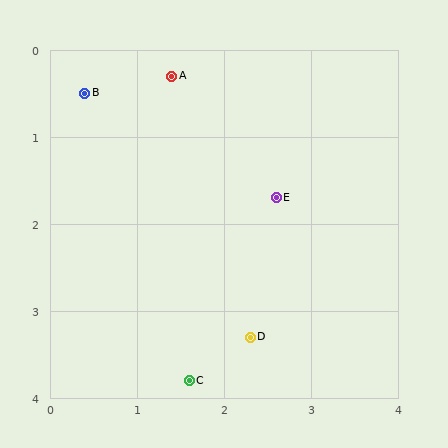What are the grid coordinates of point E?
Point E is at approximately (2.6, 1.7).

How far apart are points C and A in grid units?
Points C and A are about 3.5 grid units apart.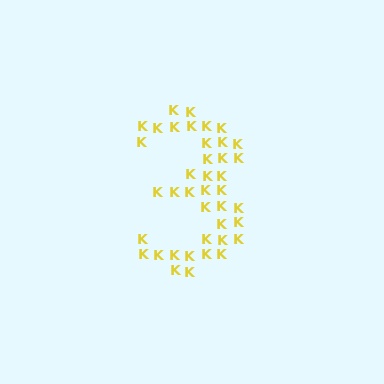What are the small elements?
The small elements are letter K's.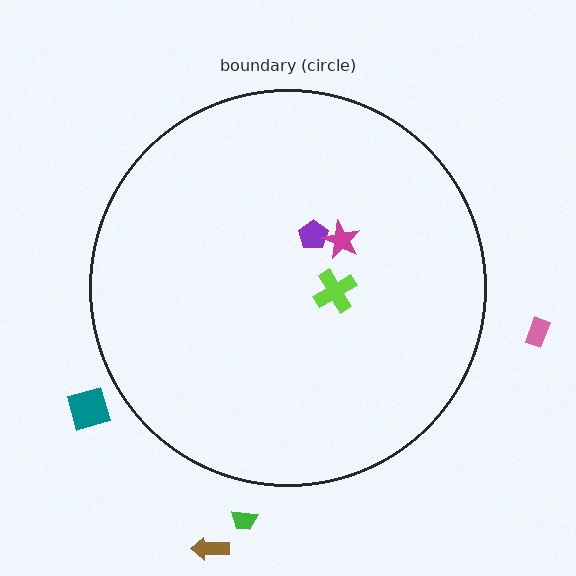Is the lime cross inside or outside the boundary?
Inside.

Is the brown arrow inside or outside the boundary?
Outside.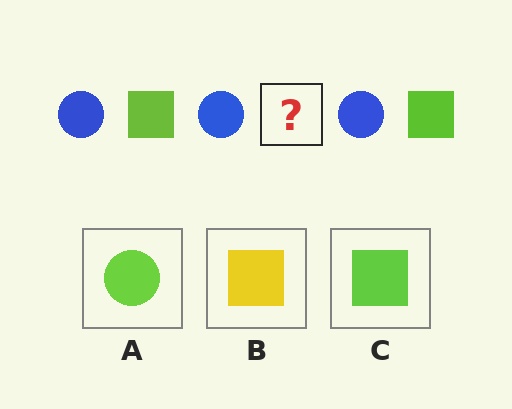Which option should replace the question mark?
Option C.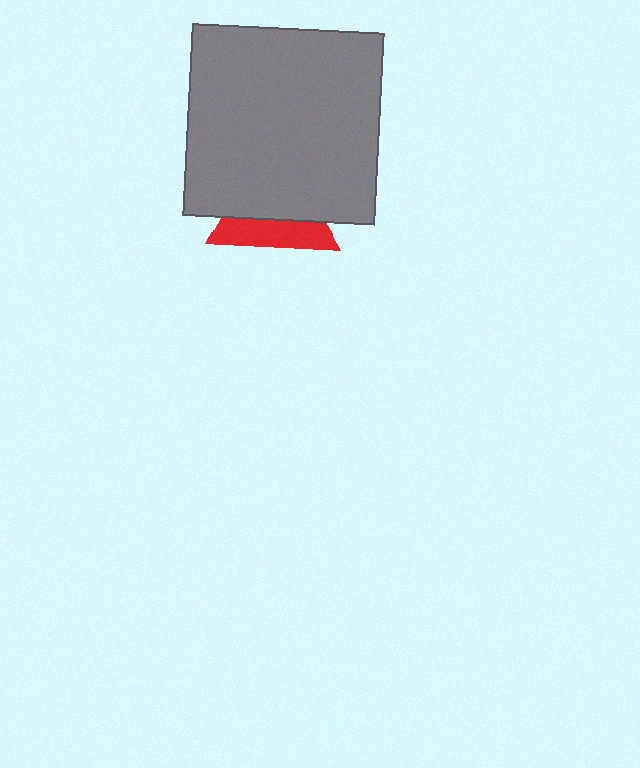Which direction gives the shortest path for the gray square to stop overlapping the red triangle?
Moving up gives the shortest separation.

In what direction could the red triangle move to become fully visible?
The red triangle could move down. That would shift it out from behind the gray square entirely.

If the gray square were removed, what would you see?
You would see the complete red triangle.